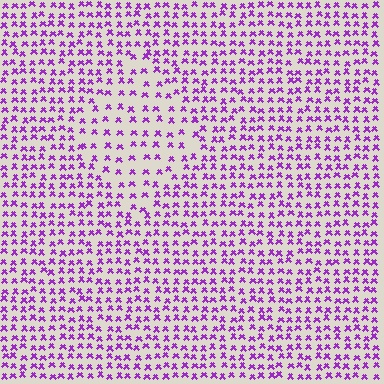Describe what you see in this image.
The image contains small purple elements arranged at two different densities. A diamond-shaped region is visible where the elements are less densely packed than the surrounding area.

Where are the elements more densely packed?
The elements are more densely packed outside the diamond boundary.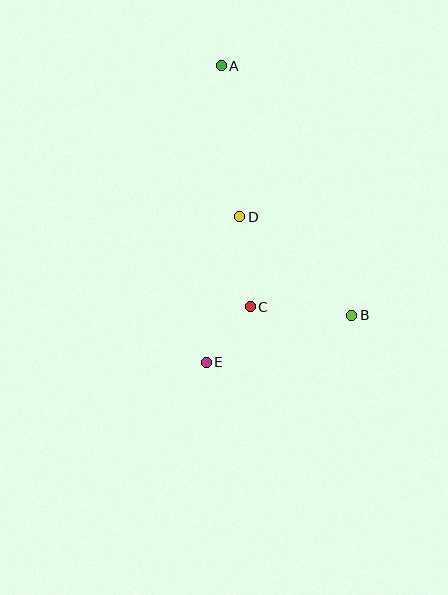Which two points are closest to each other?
Points C and E are closest to each other.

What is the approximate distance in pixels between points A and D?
The distance between A and D is approximately 152 pixels.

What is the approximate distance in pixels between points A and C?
The distance between A and C is approximately 243 pixels.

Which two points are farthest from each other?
Points A and E are farthest from each other.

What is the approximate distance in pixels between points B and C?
The distance between B and C is approximately 102 pixels.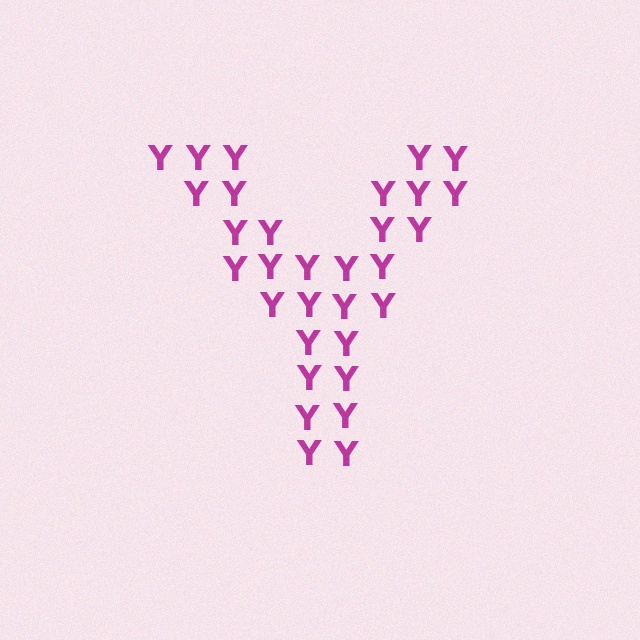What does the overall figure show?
The overall figure shows the letter Y.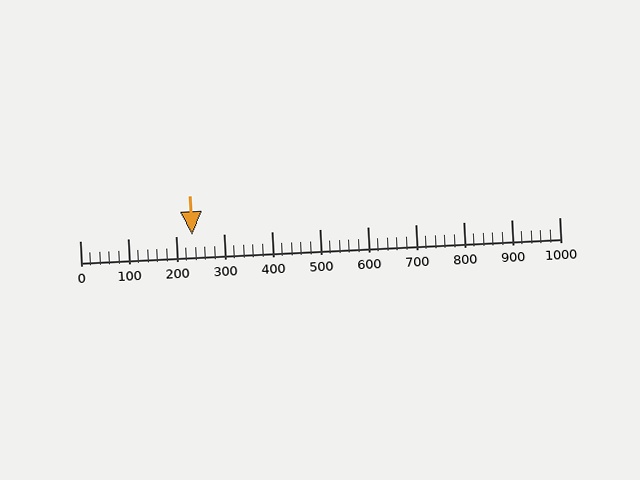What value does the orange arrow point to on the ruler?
The orange arrow points to approximately 233.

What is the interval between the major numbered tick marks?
The major tick marks are spaced 100 units apart.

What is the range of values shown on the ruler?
The ruler shows values from 0 to 1000.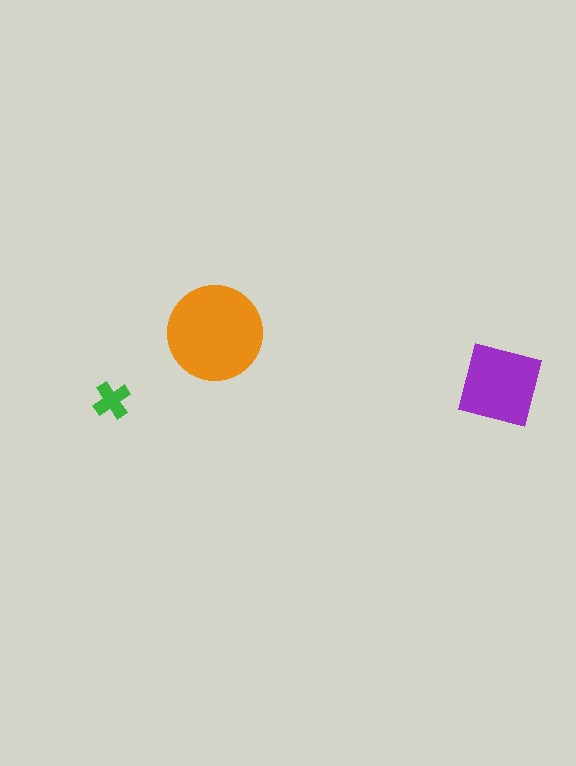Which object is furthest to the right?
The purple square is rightmost.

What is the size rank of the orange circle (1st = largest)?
1st.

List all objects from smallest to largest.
The green cross, the purple square, the orange circle.